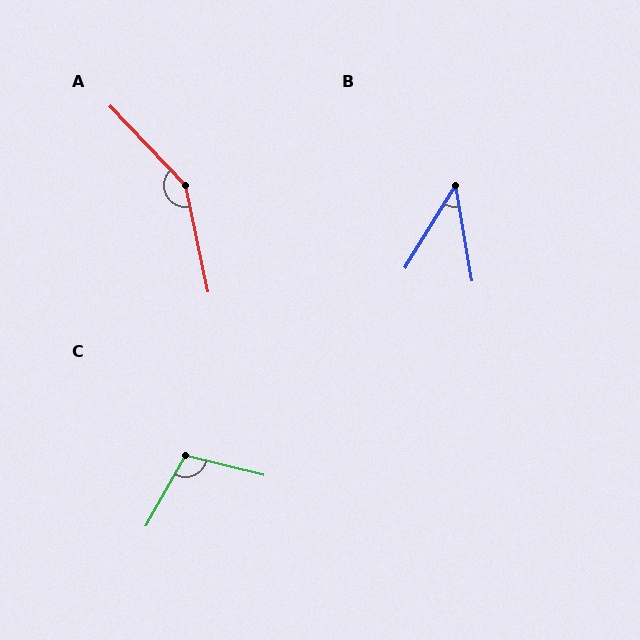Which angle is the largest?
A, at approximately 149 degrees.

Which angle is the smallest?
B, at approximately 41 degrees.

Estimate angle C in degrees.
Approximately 105 degrees.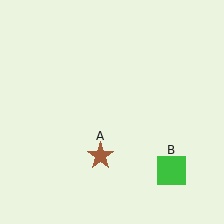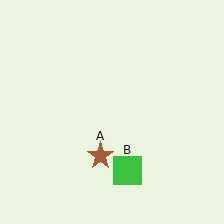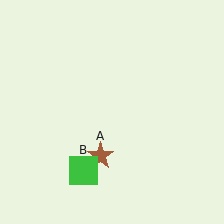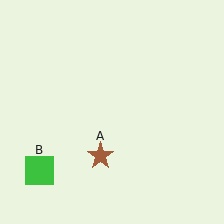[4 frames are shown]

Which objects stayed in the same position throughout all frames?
Brown star (object A) remained stationary.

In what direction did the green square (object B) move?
The green square (object B) moved left.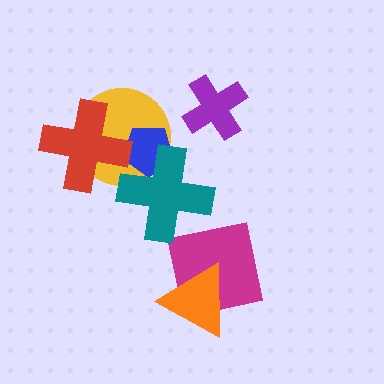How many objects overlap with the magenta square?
1 object overlaps with the magenta square.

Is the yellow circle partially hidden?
Yes, it is partially covered by another shape.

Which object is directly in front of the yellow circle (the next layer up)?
The blue pentagon is directly in front of the yellow circle.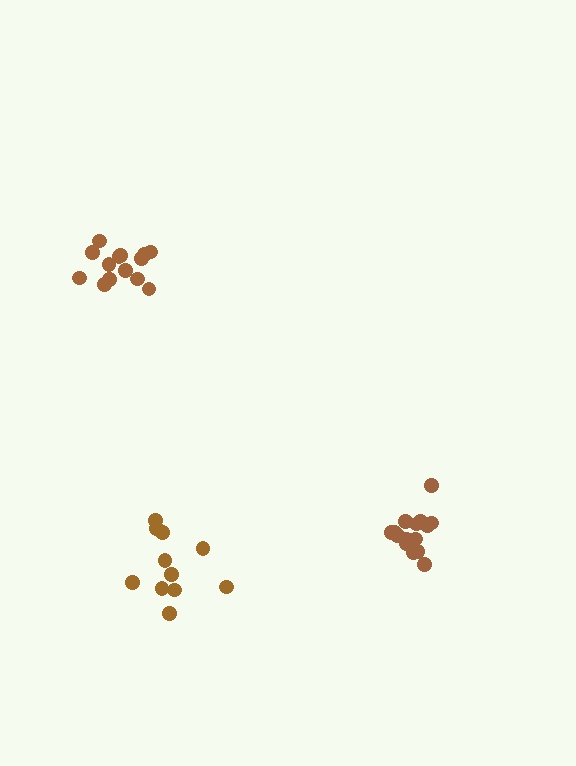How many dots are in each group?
Group 1: 11 dots, Group 2: 14 dots, Group 3: 15 dots (40 total).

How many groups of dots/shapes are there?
There are 3 groups.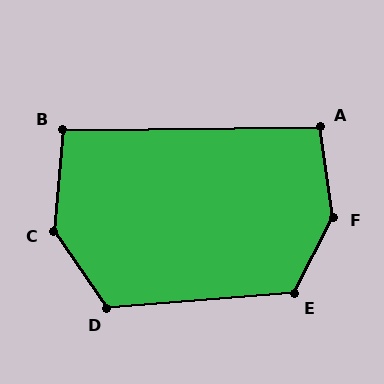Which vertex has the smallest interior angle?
B, at approximately 96 degrees.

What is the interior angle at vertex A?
Approximately 98 degrees (obtuse).